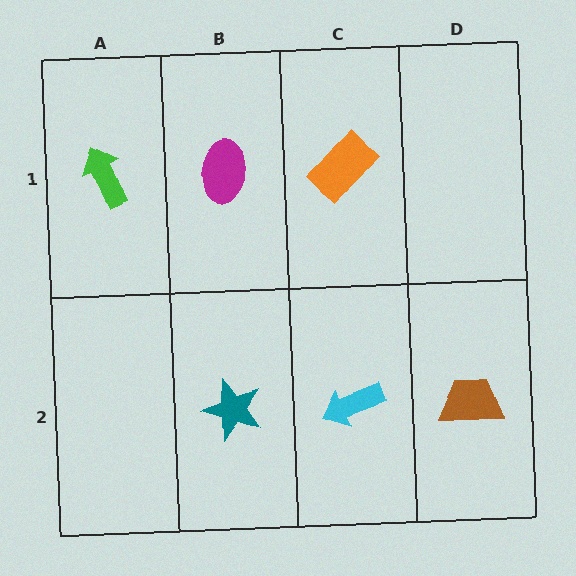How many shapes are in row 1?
3 shapes.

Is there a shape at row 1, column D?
No, that cell is empty.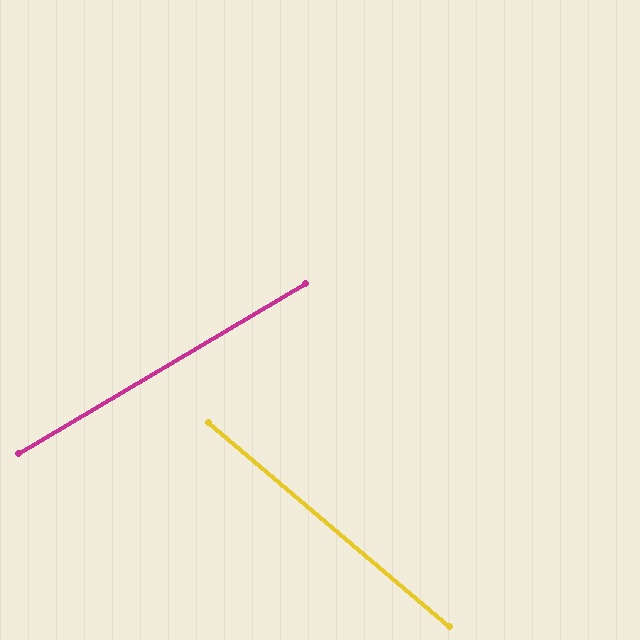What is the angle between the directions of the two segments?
Approximately 71 degrees.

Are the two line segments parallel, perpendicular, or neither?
Neither parallel nor perpendicular — they differ by about 71°.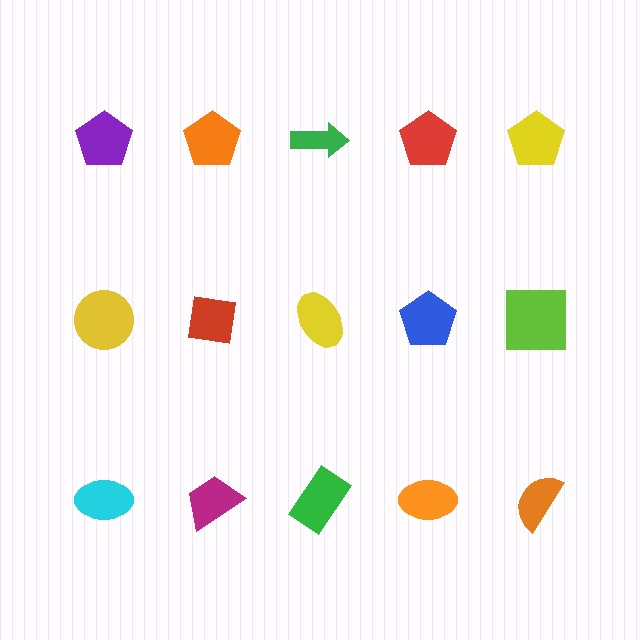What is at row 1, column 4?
A red pentagon.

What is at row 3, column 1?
A cyan ellipse.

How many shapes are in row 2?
5 shapes.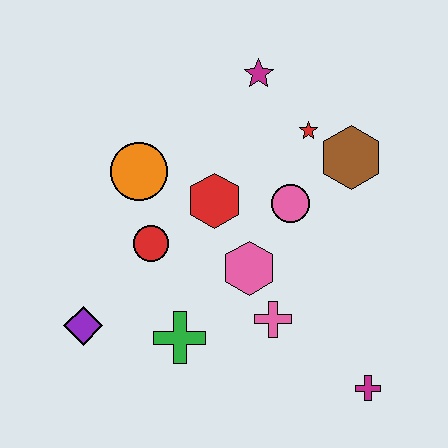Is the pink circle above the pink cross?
Yes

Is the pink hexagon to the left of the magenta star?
Yes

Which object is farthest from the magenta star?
The magenta cross is farthest from the magenta star.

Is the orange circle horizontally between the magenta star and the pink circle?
No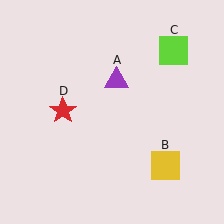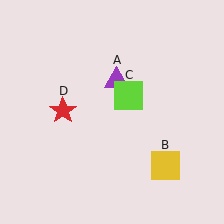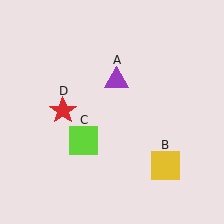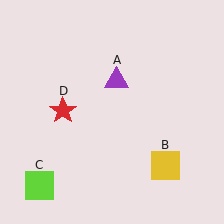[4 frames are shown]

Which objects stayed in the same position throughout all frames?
Purple triangle (object A) and yellow square (object B) and red star (object D) remained stationary.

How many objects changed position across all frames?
1 object changed position: lime square (object C).